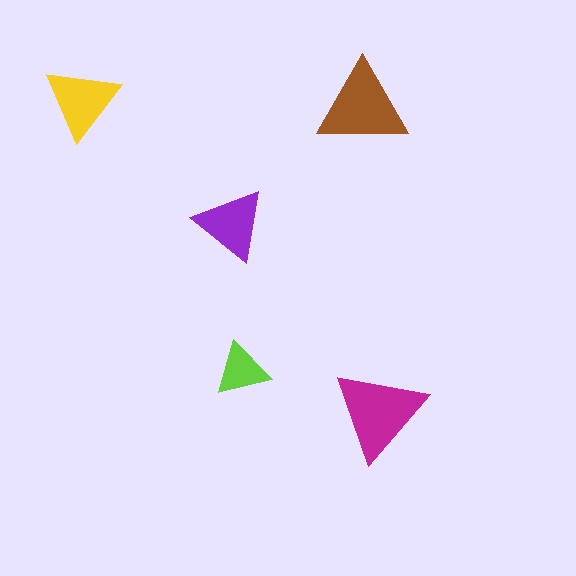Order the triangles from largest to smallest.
the magenta one, the brown one, the yellow one, the purple one, the lime one.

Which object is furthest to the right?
The magenta triangle is rightmost.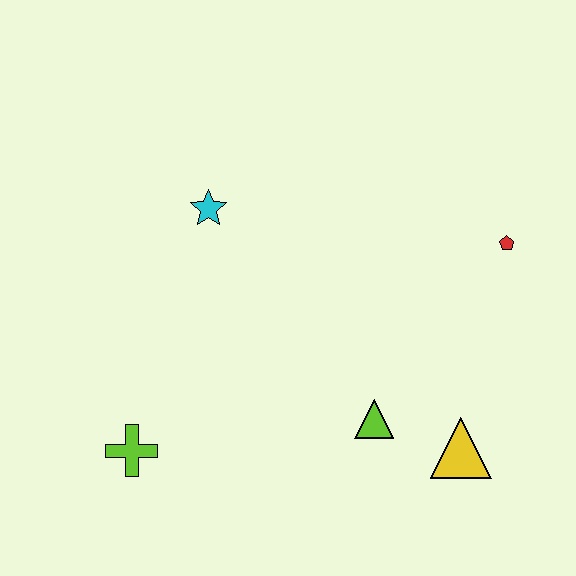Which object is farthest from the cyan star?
The yellow triangle is farthest from the cyan star.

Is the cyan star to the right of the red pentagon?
No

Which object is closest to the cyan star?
The lime cross is closest to the cyan star.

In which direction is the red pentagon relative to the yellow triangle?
The red pentagon is above the yellow triangle.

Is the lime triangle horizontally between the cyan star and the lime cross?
No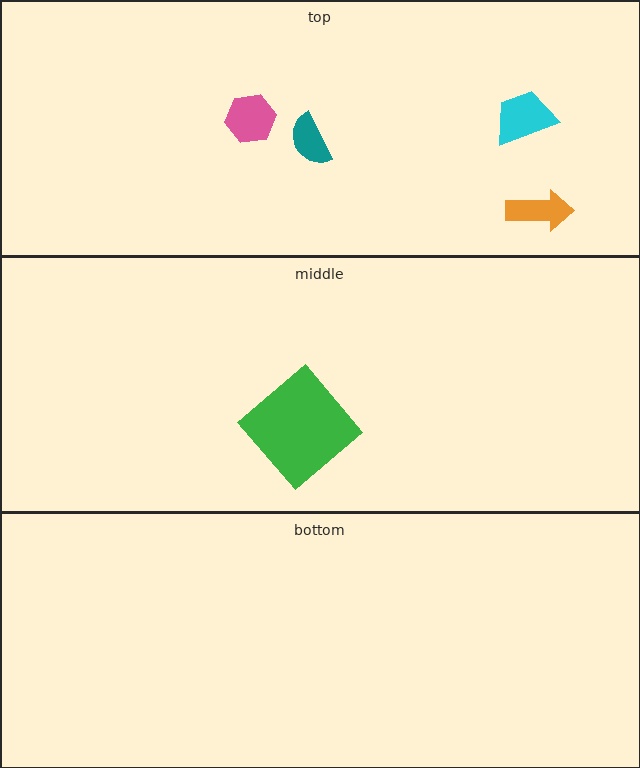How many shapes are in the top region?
4.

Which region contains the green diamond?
The middle region.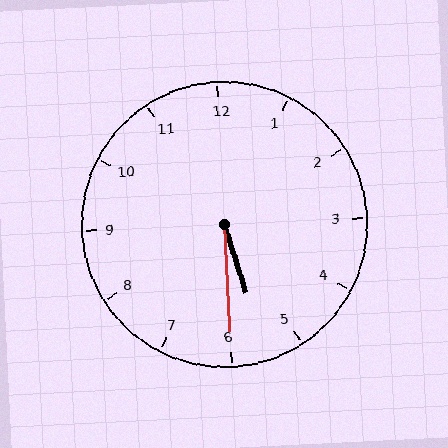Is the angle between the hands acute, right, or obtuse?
It is acute.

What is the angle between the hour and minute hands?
Approximately 15 degrees.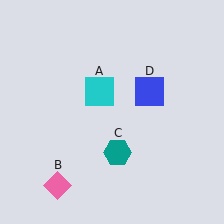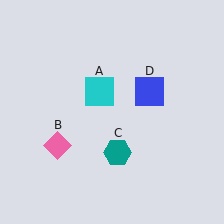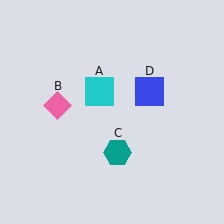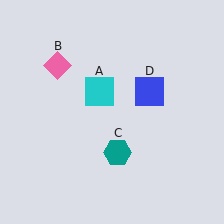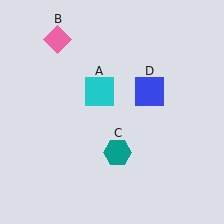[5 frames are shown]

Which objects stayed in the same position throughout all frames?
Cyan square (object A) and teal hexagon (object C) and blue square (object D) remained stationary.